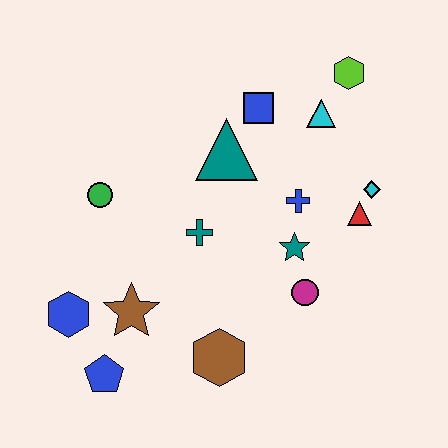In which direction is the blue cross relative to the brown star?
The blue cross is to the right of the brown star.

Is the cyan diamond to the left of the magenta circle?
No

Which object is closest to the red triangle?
The cyan diamond is closest to the red triangle.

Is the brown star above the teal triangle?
No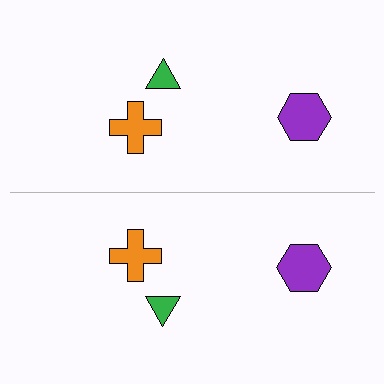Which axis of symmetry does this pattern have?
The pattern has a horizontal axis of symmetry running through the center of the image.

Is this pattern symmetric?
Yes, this pattern has bilateral (reflection) symmetry.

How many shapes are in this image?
There are 6 shapes in this image.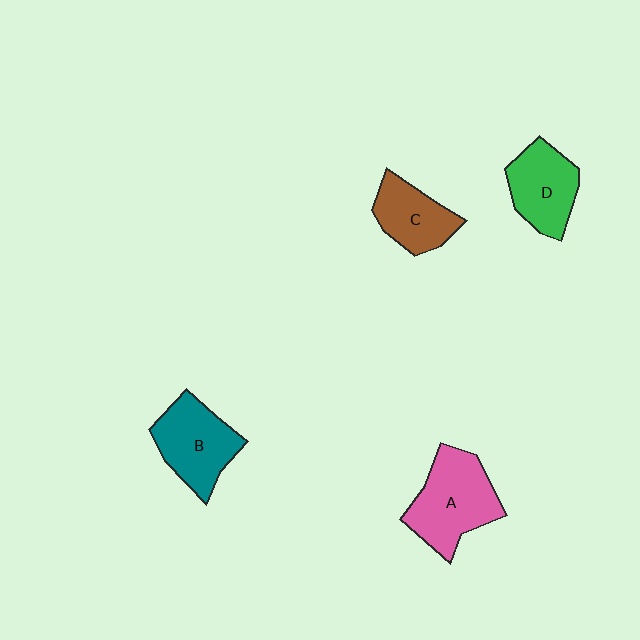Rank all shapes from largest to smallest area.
From largest to smallest: A (pink), B (teal), D (green), C (brown).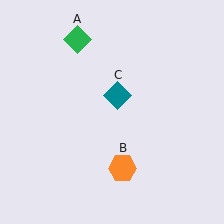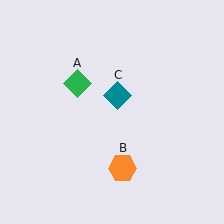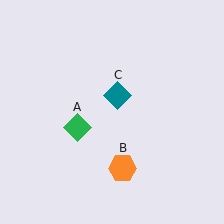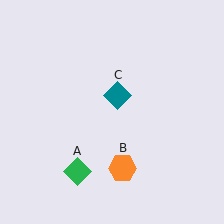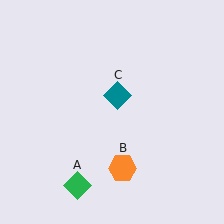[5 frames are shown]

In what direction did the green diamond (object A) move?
The green diamond (object A) moved down.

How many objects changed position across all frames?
1 object changed position: green diamond (object A).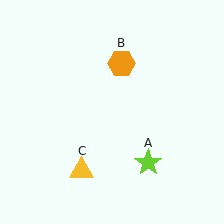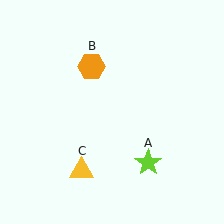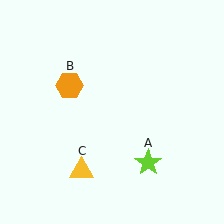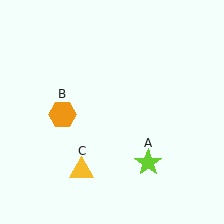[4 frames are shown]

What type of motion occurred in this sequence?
The orange hexagon (object B) rotated counterclockwise around the center of the scene.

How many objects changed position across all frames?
1 object changed position: orange hexagon (object B).